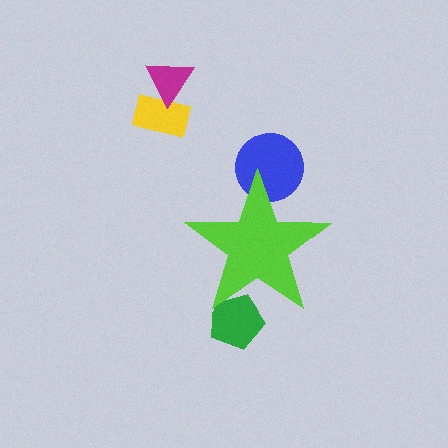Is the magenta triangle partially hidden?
No, the magenta triangle is fully visible.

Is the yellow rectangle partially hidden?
No, the yellow rectangle is fully visible.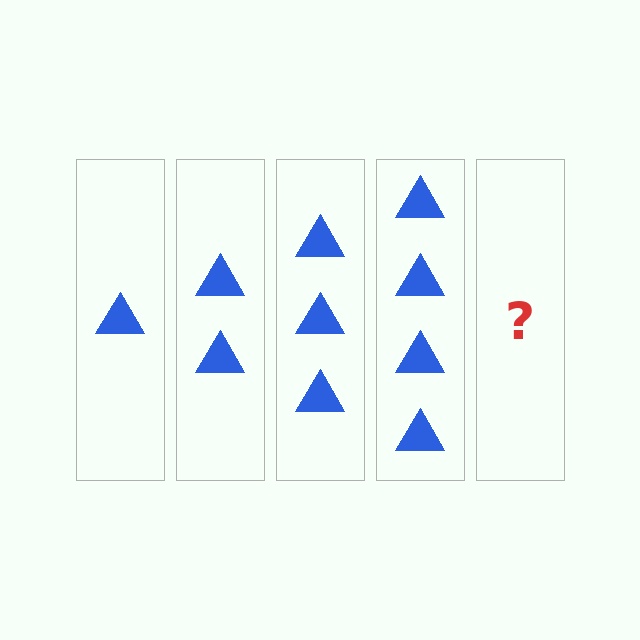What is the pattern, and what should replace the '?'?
The pattern is that each step adds one more triangle. The '?' should be 5 triangles.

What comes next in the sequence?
The next element should be 5 triangles.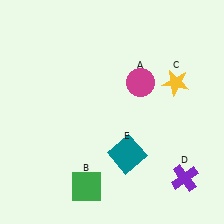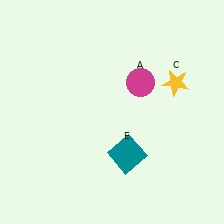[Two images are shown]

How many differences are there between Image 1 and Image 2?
There are 2 differences between the two images.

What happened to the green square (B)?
The green square (B) was removed in Image 2. It was in the bottom-left area of Image 1.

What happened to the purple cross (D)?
The purple cross (D) was removed in Image 2. It was in the bottom-right area of Image 1.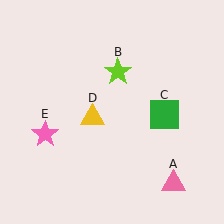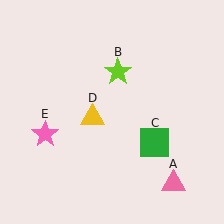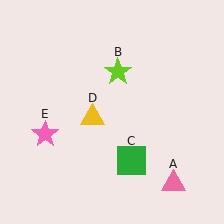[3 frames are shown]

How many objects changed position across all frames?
1 object changed position: green square (object C).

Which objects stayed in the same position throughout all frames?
Pink triangle (object A) and lime star (object B) and yellow triangle (object D) and pink star (object E) remained stationary.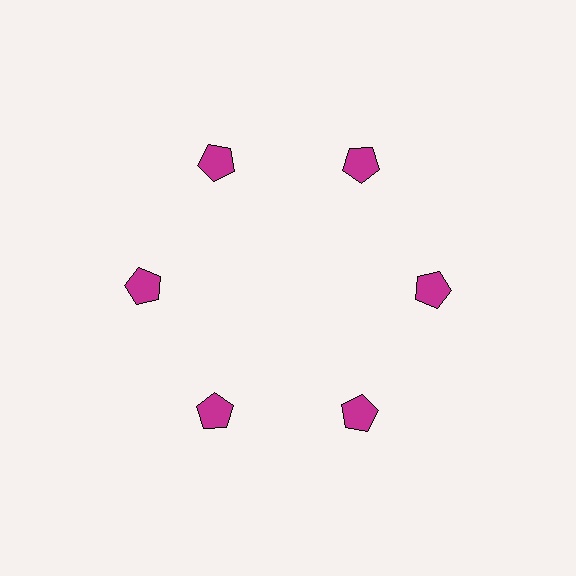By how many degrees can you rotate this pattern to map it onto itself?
The pattern maps onto itself every 60 degrees of rotation.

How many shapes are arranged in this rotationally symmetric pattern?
There are 6 shapes, arranged in 6 groups of 1.